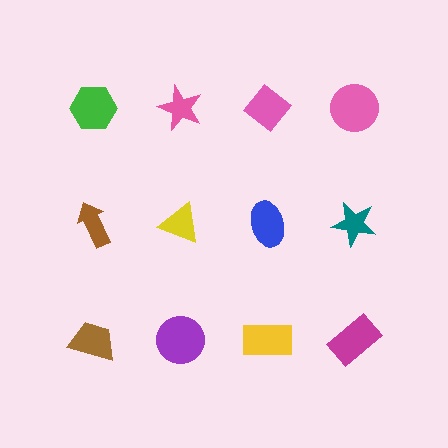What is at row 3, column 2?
A purple circle.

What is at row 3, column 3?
A yellow rectangle.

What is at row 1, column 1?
A green hexagon.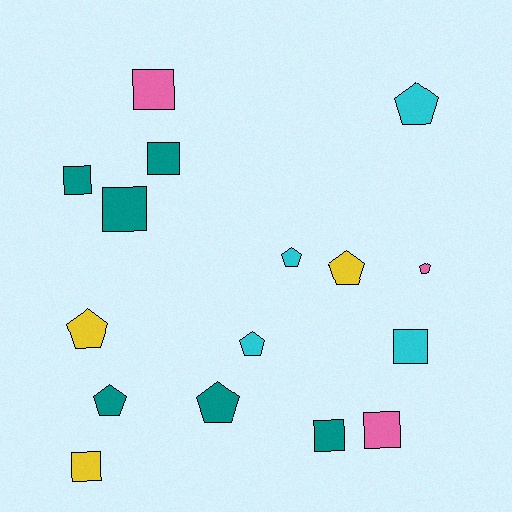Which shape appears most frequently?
Pentagon, with 8 objects.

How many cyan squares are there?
There is 1 cyan square.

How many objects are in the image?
There are 16 objects.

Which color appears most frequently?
Teal, with 6 objects.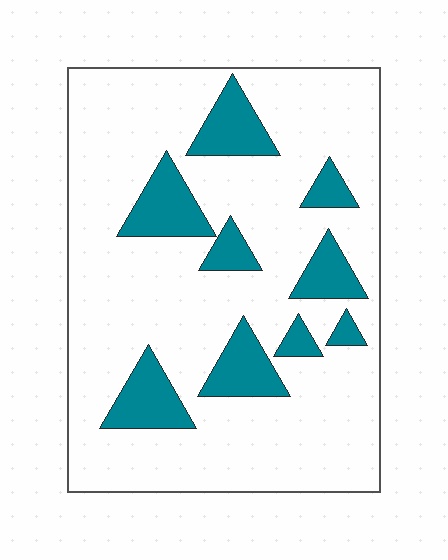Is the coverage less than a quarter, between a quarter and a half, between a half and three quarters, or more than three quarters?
Less than a quarter.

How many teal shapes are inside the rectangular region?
9.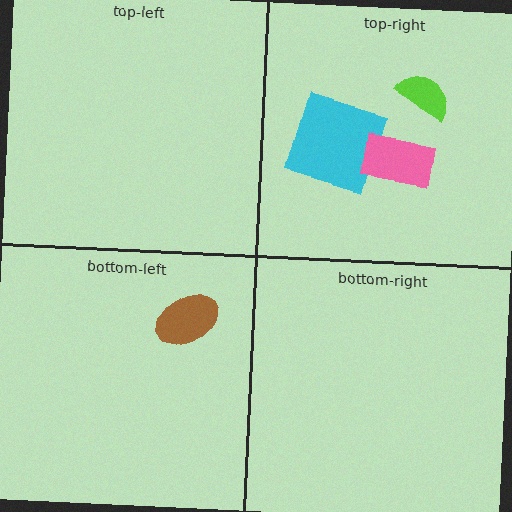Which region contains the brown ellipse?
The bottom-left region.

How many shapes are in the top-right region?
3.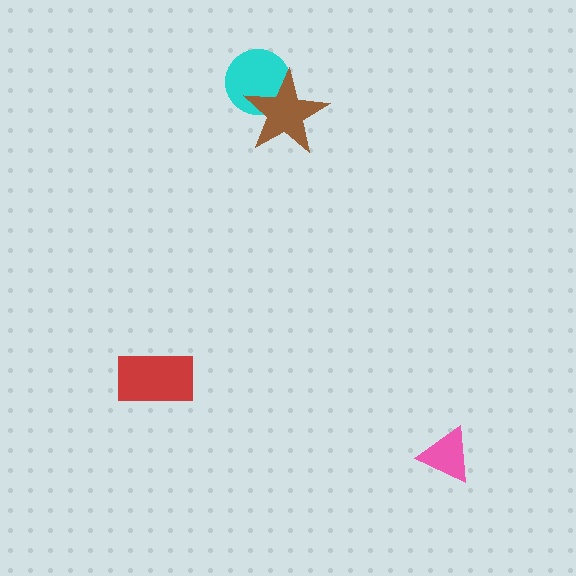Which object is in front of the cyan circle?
The brown star is in front of the cyan circle.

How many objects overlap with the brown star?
1 object overlaps with the brown star.